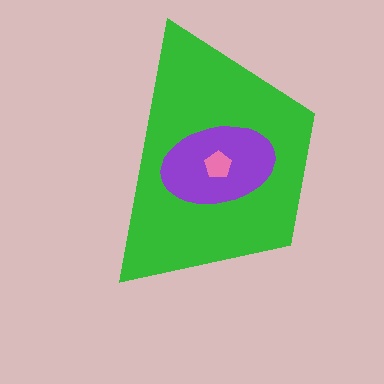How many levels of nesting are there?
3.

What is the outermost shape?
The green trapezoid.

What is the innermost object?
The pink pentagon.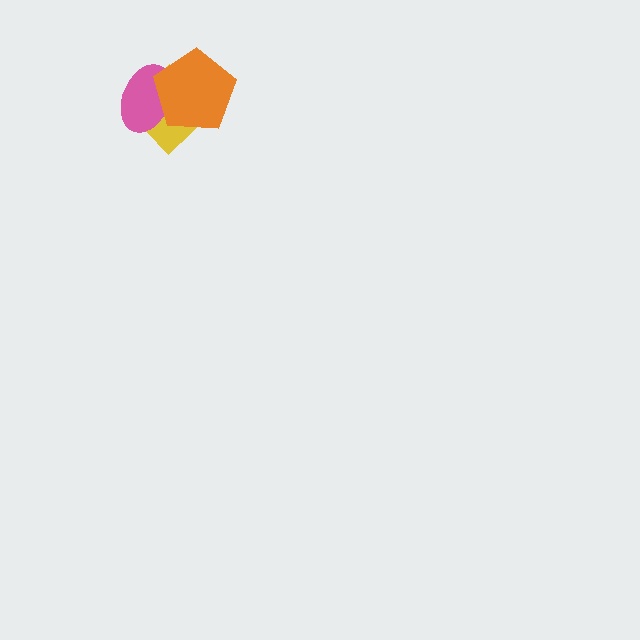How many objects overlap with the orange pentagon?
2 objects overlap with the orange pentagon.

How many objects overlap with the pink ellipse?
2 objects overlap with the pink ellipse.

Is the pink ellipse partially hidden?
Yes, it is partially covered by another shape.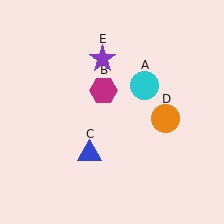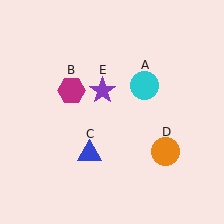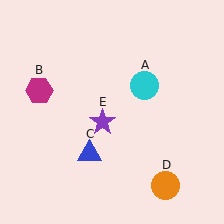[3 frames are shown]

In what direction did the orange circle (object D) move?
The orange circle (object D) moved down.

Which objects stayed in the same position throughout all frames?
Cyan circle (object A) and blue triangle (object C) remained stationary.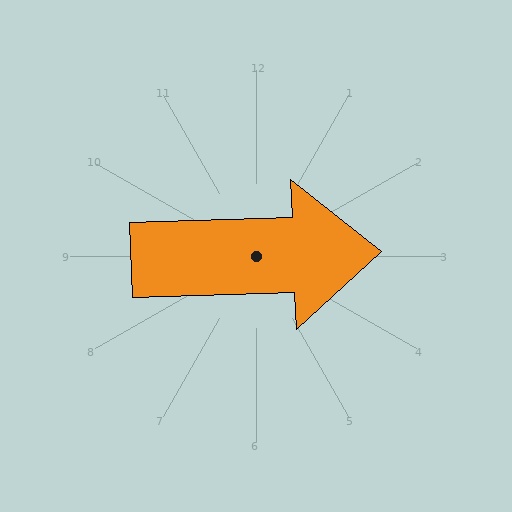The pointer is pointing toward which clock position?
Roughly 3 o'clock.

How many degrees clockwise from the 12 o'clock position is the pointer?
Approximately 88 degrees.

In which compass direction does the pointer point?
East.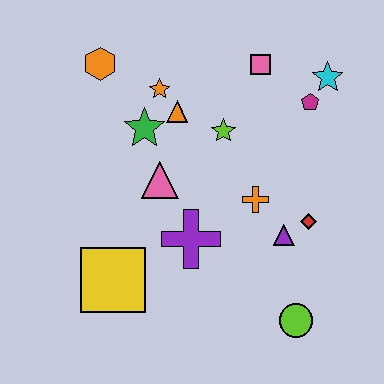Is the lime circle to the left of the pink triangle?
No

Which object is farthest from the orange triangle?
The lime circle is farthest from the orange triangle.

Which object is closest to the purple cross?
The pink triangle is closest to the purple cross.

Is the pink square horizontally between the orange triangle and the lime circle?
Yes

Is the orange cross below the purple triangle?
No